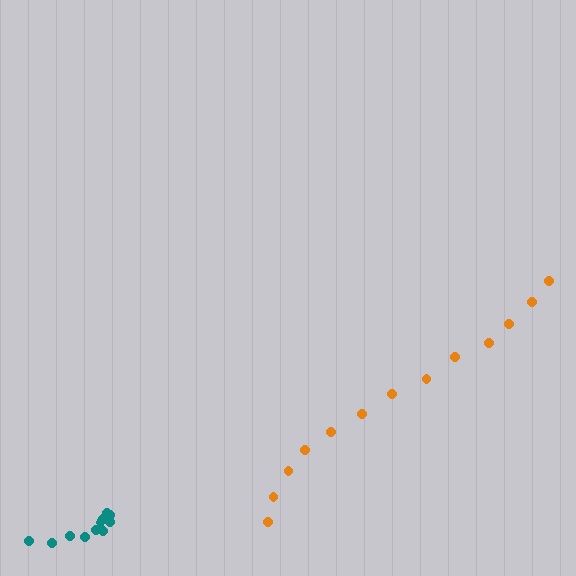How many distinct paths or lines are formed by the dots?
There are 2 distinct paths.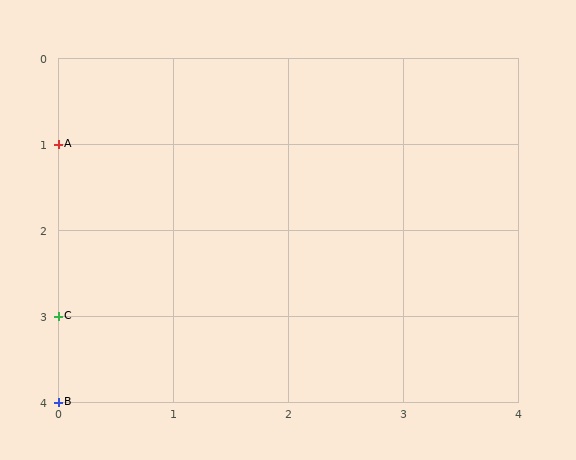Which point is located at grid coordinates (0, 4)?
Point B is at (0, 4).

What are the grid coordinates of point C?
Point C is at grid coordinates (0, 3).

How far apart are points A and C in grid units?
Points A and C are 2 rows apart.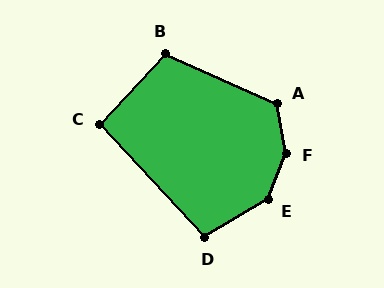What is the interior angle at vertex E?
Approximately 141 degrees (obtuse).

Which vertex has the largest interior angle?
F, at approximately 150 degrees.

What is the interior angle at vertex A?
Approximately 124 degrees (obtuse).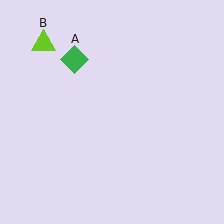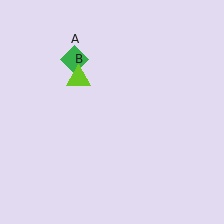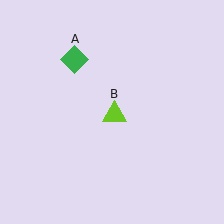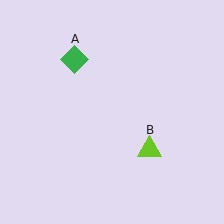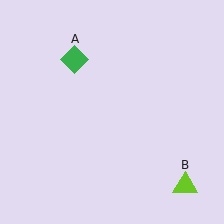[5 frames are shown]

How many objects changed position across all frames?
1 object changed position: lime triangle (object B).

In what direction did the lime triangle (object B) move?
The lime triangle (object B) moved down and to the right.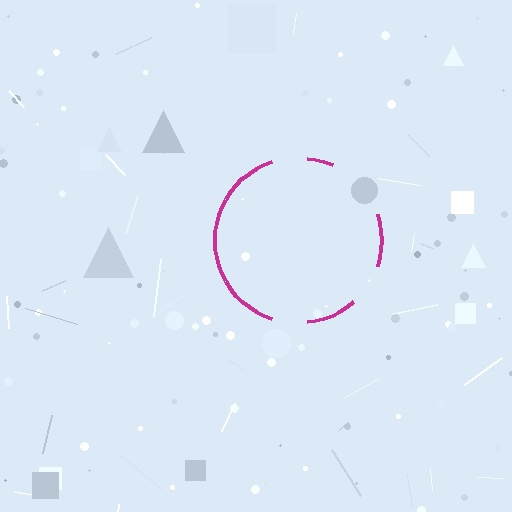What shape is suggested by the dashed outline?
The dashed outline suggests a circle.